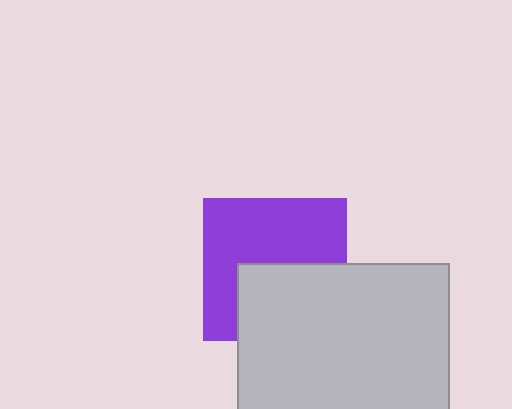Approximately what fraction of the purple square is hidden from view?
Roughly 41% of the purple square is hidden behind the light gray rectangle.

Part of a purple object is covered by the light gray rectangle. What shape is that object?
It is a square.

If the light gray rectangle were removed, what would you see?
You would see the complete purple square.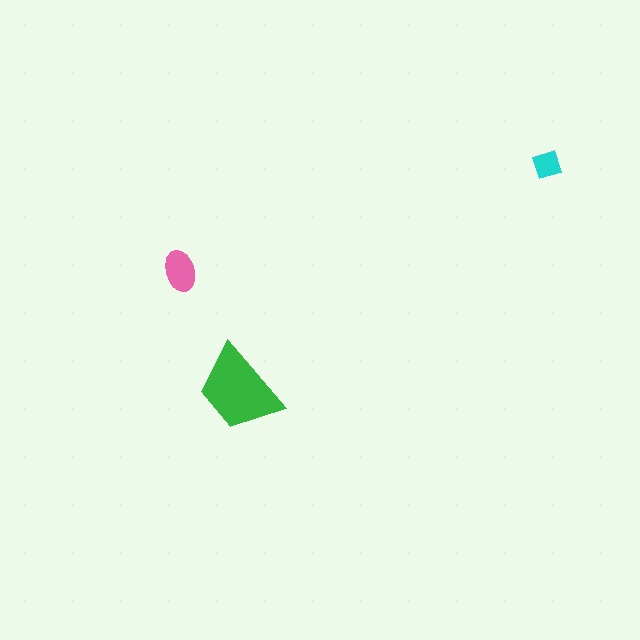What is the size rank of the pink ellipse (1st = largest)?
2nd.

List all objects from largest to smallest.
The green trapezoid, the pink ellipse, the cyan diamond.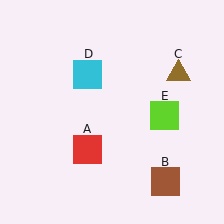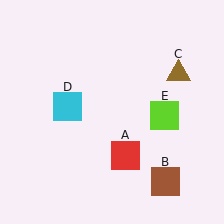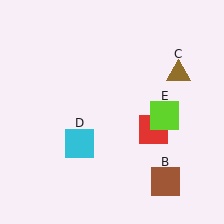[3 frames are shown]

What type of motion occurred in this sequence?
The red square (object A), cyan square (object D) rotated counterclockwise around the center of the scene.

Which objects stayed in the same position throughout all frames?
Brown square (object B) and brown triangle (object C) and lime square (object E) remained stationary.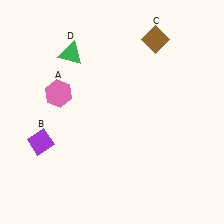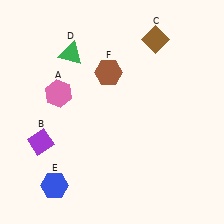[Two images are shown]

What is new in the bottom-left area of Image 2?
A blue hexagon (E) was added in the bottom-left area of Image 2.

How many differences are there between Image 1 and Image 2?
There are 2 differences between the two images.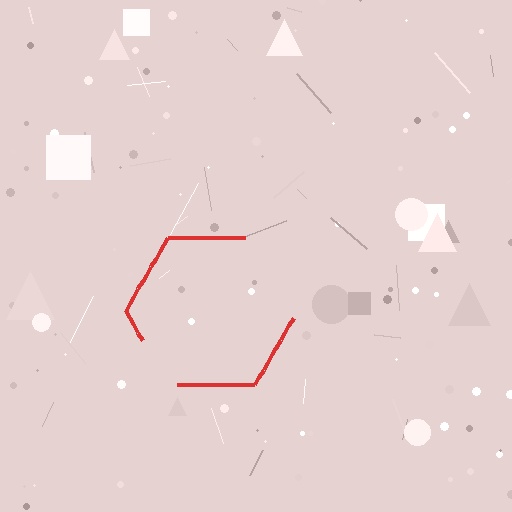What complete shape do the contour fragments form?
The contour fragments form a hexagon.